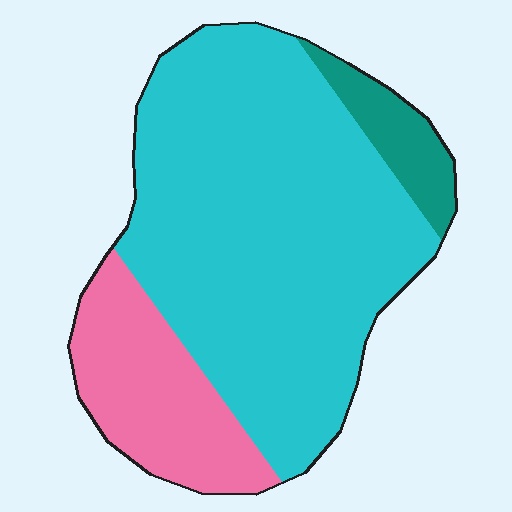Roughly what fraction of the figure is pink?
Pink covers about 20% of the figure.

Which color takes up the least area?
Teal, at roughly 10%.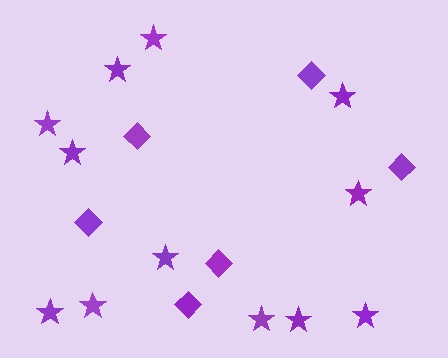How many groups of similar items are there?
There are 2 groups: one group of stars (12) and one group of diamonds (6).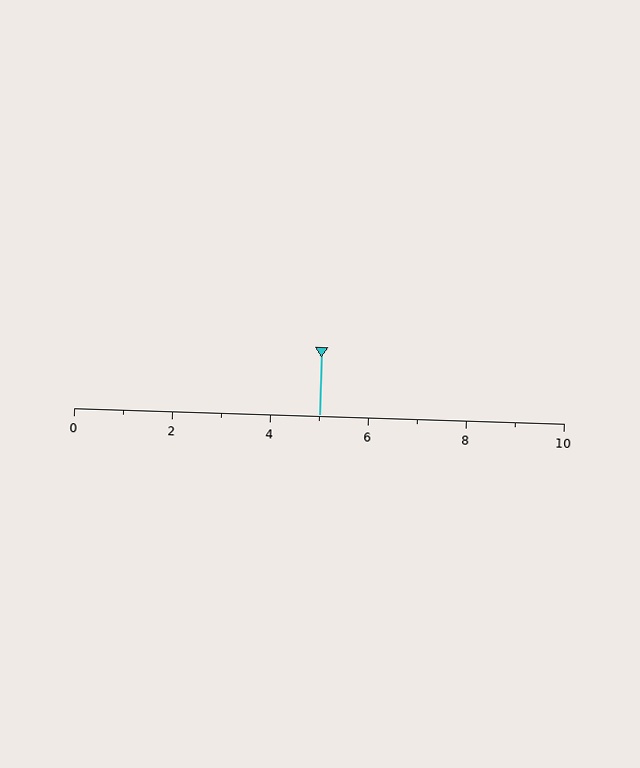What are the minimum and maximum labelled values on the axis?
The axis runs from 0 to 10.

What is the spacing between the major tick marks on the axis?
The major ticks are spaced 2 apart.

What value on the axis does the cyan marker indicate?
The marker indicates approximately 5.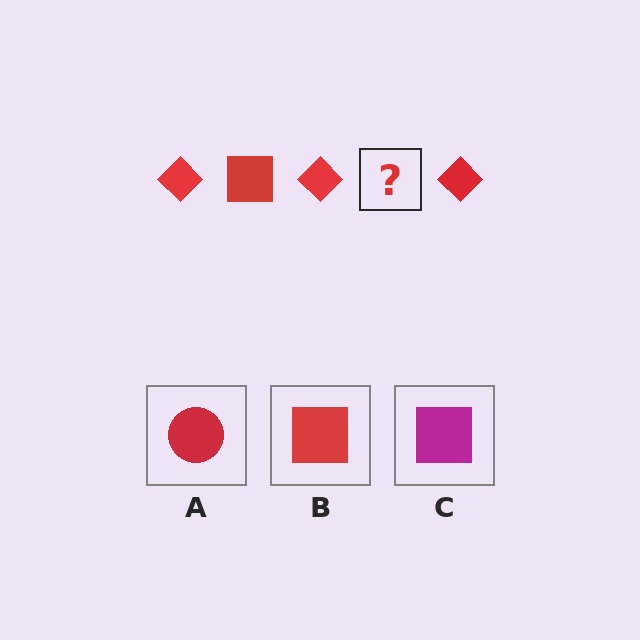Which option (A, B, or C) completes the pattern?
B.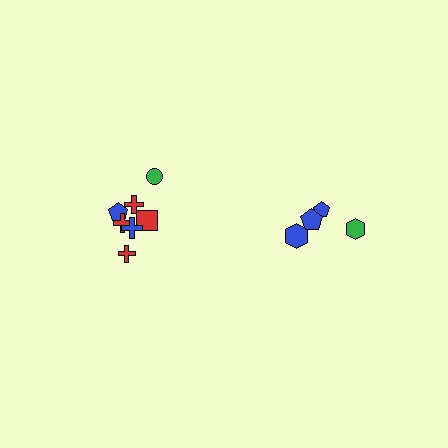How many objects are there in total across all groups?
There are 11 objects.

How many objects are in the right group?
There are 4 objects.